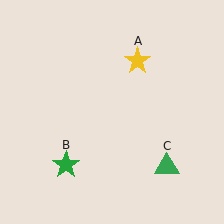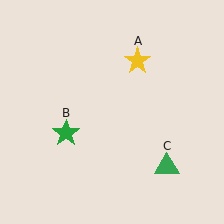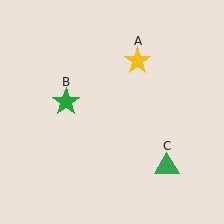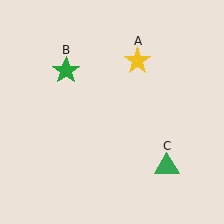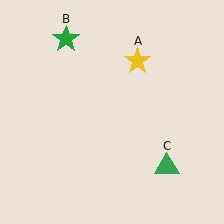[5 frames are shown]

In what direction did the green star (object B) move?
The green star (object B) moved up.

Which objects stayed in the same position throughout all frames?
Yellow star (object A) and green triangle (object C) remained stationary.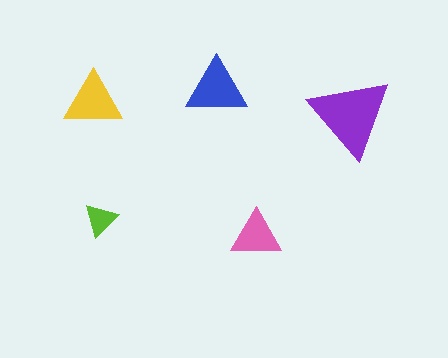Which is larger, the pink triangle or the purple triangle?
The purple one.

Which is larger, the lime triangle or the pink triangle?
The pink one.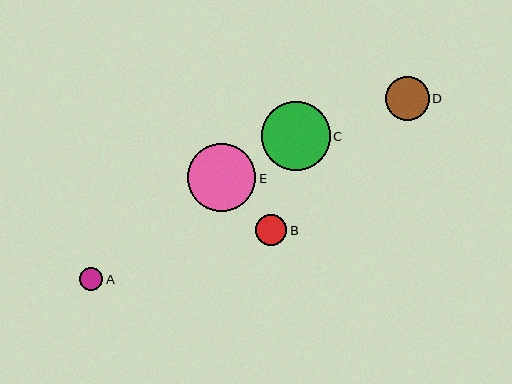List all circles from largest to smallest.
From largest to smallest: C, E, D, B, A.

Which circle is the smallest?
Circle A is the smallest with a size of approximately 23 pixels.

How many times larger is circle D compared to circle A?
Circle D is approximately 1.9 times the size of circle A.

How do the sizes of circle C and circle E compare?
Circle C and circle E are approximately the same size.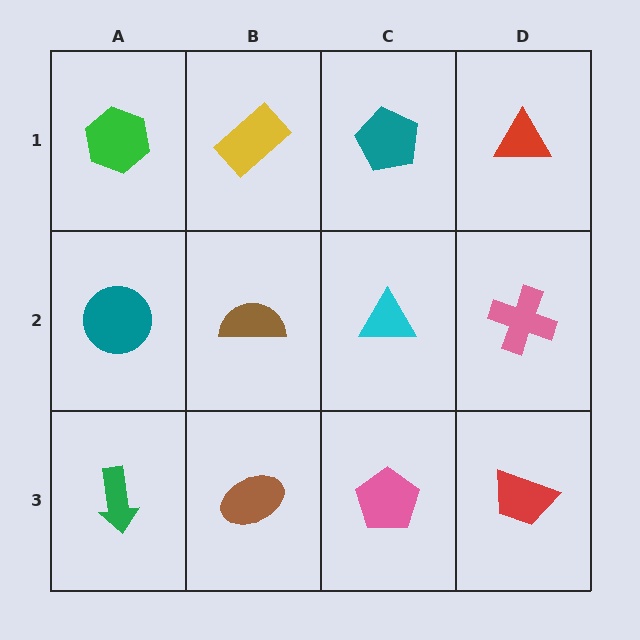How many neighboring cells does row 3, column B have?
3.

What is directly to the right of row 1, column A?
A yellow rectangle.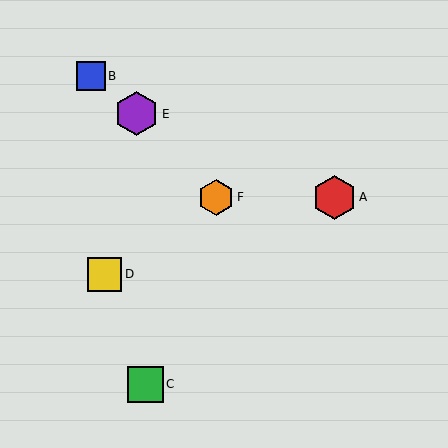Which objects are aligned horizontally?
Objects A, F are aligned horizontally.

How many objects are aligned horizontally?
2 objects (A, F) are aligned horizontally.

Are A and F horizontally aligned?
Yes, both are at y≈197.